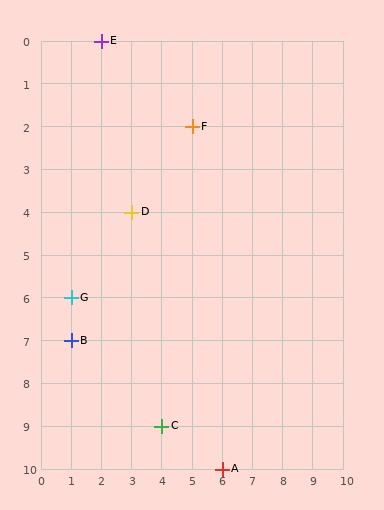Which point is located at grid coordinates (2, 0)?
Point E is at (2, 0).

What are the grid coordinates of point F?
Point F is at grid coordinates (5, 2).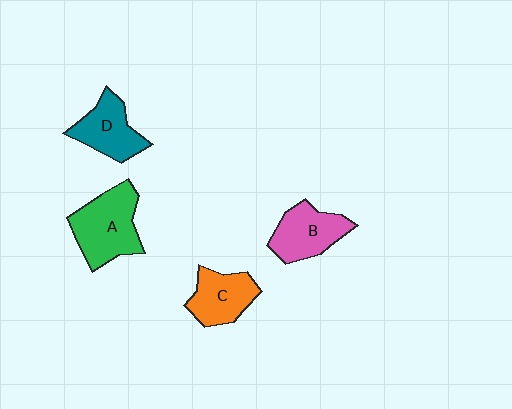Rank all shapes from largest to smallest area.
From largest to smallest: A (green), B (pink), D (teal), C (orange).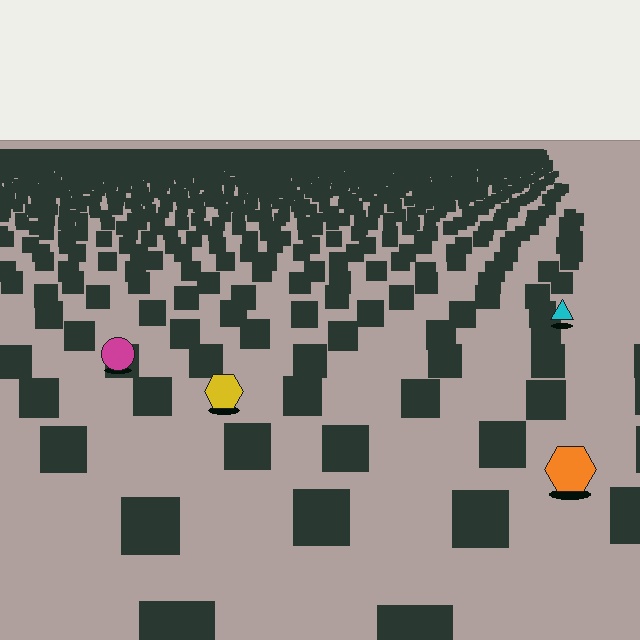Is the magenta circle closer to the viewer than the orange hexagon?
No. The orange hexagon is closer — you can tell from the texture gradient: the ground texture is coarser near it.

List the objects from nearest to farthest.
From nearest to farthest: the orange hexagon, the yellow hexagon, the magenta circle, the cyan triangle.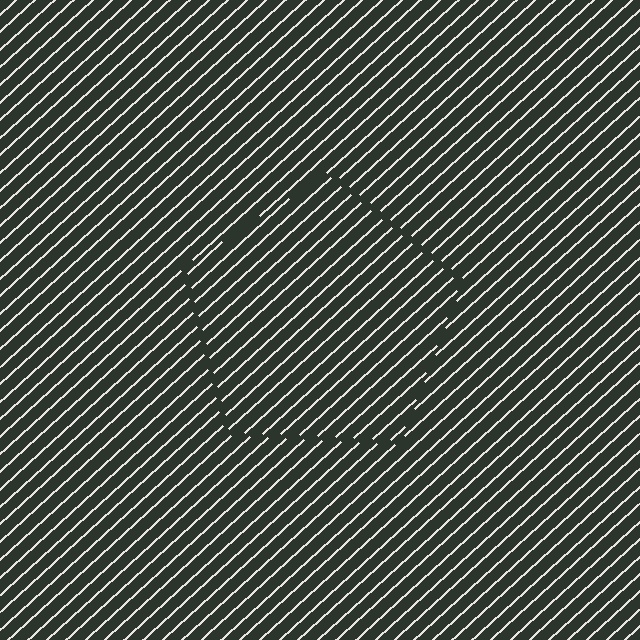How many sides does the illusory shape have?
5 sides — the line-ends trace a pentagon.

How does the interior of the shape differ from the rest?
The interior of the shape contains the same grating, shifted by half a period — the contour is defined by the phase discontinuity where line-ends from the inner and outer gratings abut.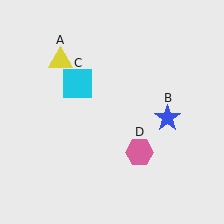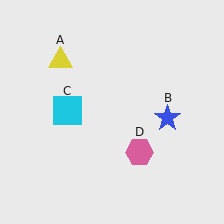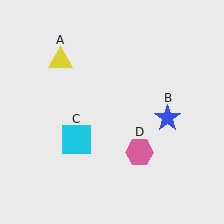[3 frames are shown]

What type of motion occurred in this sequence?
The cyan square (object C) rotated counterclockwise around the center of the scene.